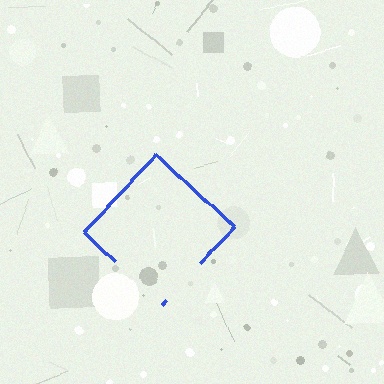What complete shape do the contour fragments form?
The contour fragments form a diamond.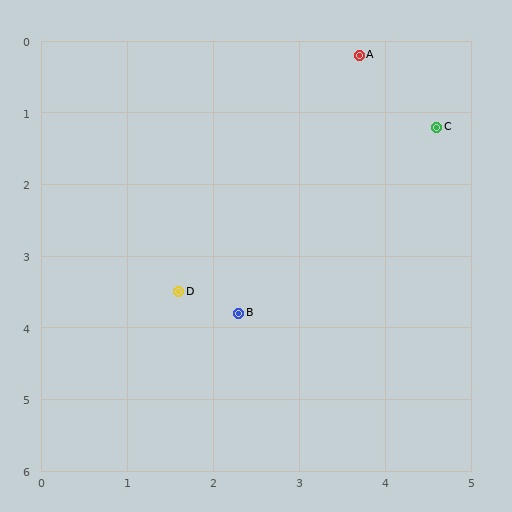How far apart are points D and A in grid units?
Points D and A are about 3.9 grid units apart.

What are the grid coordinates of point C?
Point C is at approximately (4.6, 1.2).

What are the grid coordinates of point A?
Point A is at approximately (3.7, 0.2).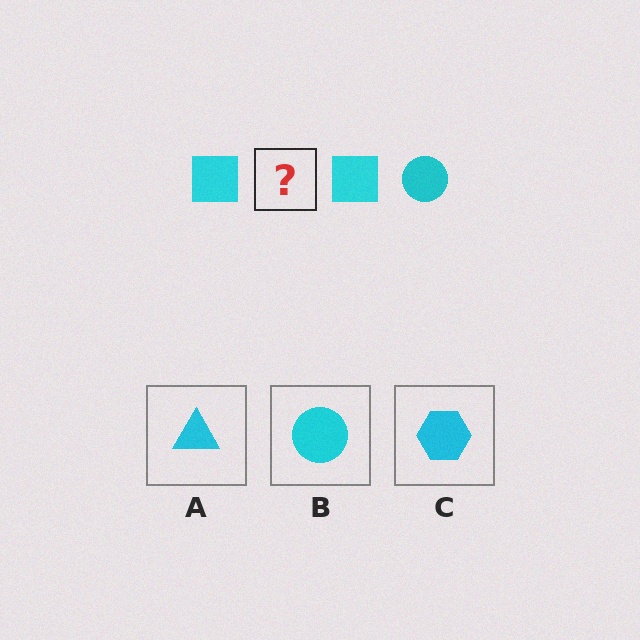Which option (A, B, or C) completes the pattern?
B.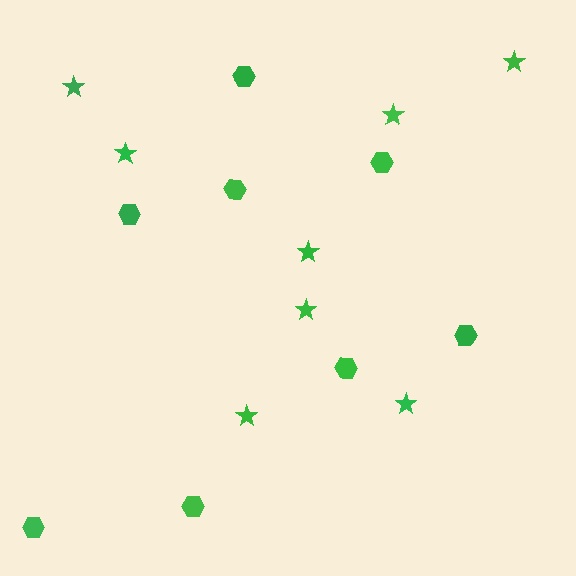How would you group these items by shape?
There are 2 groups: one group of stars (8) and one group of hexagons (8).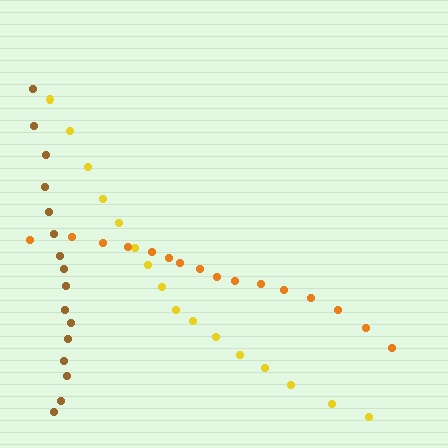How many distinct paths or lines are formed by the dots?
There are 3 distinct paths.